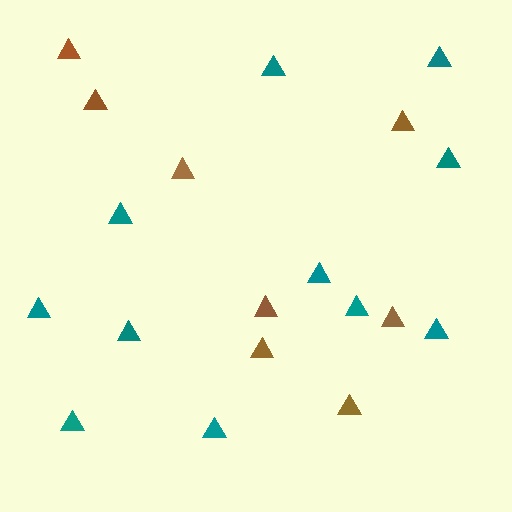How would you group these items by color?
There are 2 groups: one group of teal triangles (11) and one group of brown triangles (8).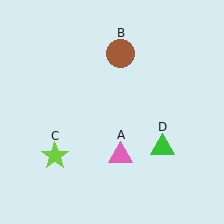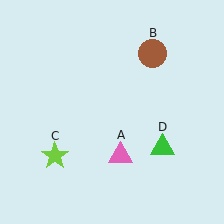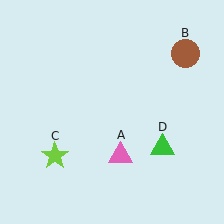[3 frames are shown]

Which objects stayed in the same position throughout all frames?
Pink triangle (object A) and lime star (object C) and green triangle (object D) remained stationary.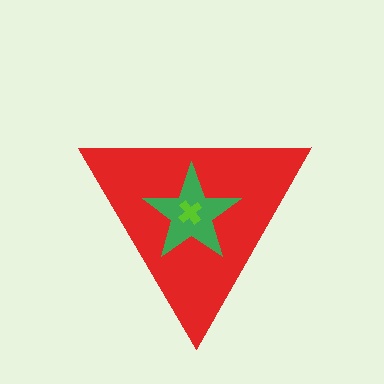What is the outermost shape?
The red triangle.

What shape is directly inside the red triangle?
The green star.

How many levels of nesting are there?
3.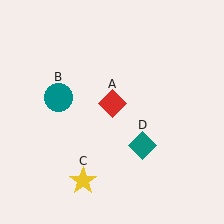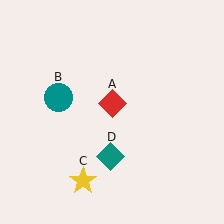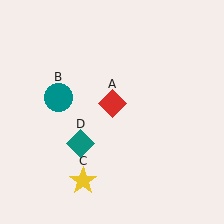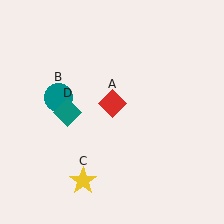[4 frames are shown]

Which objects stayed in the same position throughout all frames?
Red diamond (object A) and teal circle (object B) and yellow star (object C) remained stationary.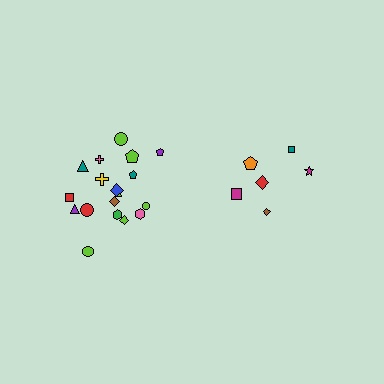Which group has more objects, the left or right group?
The left group.